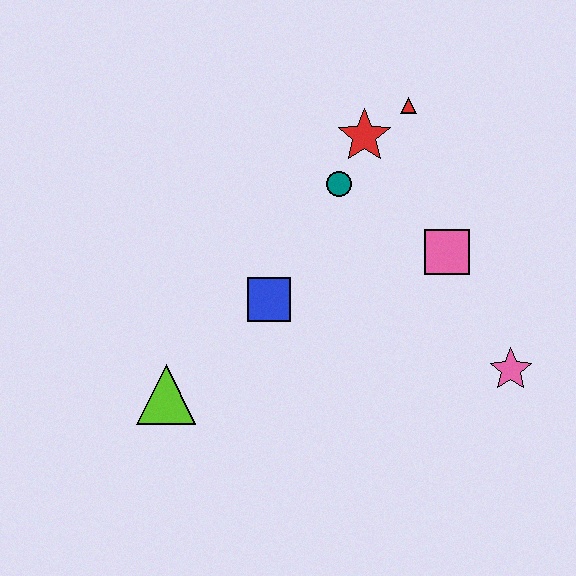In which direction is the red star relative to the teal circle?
The red star is above the teal circle.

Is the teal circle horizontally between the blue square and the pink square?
Yes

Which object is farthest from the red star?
The lime triangle is farthest from the red star.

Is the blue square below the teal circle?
Yes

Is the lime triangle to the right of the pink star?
No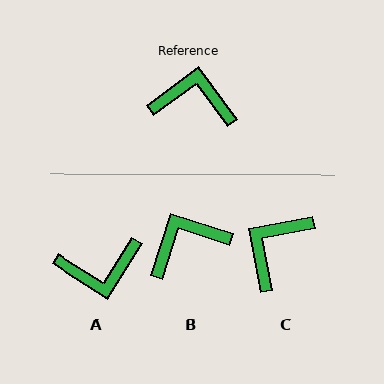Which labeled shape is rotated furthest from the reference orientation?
A, about 158 degrees away.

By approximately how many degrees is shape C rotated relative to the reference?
Approximately 64 degrees counter-clockwise.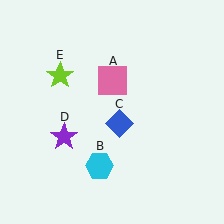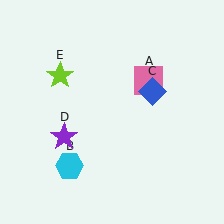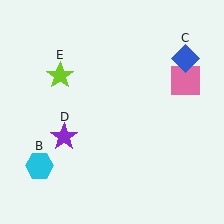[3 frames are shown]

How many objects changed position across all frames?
3 objects changed position: pink square (object A), cyan hexagon (object B), blue diamond (object C).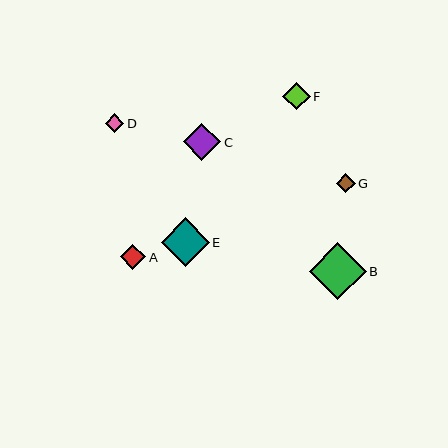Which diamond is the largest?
Diamond B is the largest with a size of approximately 57 pixels.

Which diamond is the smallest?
Diamond D is the smallest with a size of approximately 19 pixels.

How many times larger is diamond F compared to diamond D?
Diamond F is approximately 1.5 times the size of diamond D.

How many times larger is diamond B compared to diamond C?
Diamond B is approximately 1.5 times the size of diamond C.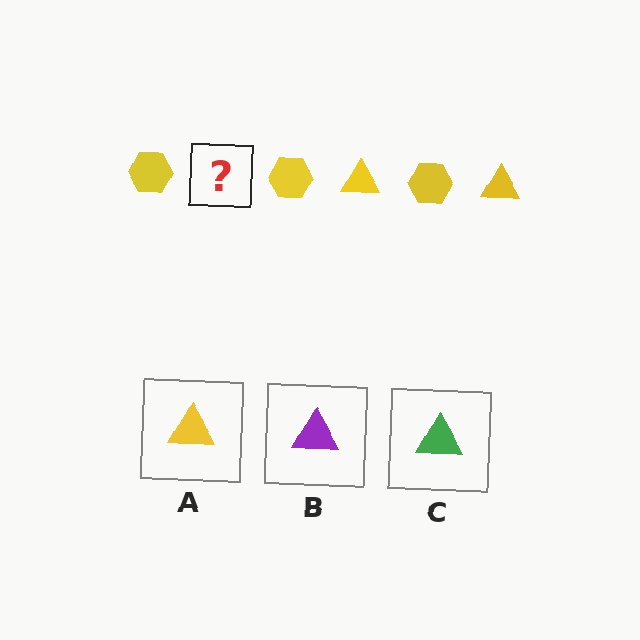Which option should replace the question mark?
Option A.